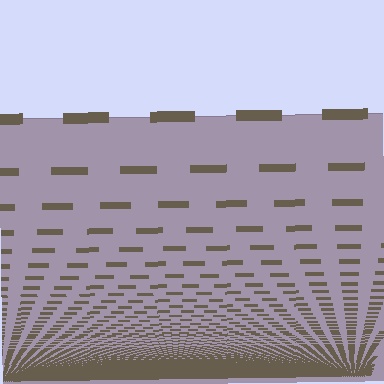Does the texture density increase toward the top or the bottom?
Density increases toward the bottom.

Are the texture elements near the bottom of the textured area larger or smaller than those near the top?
Smaller. The gradient is inverted — elements near the bottom are smaller and denser.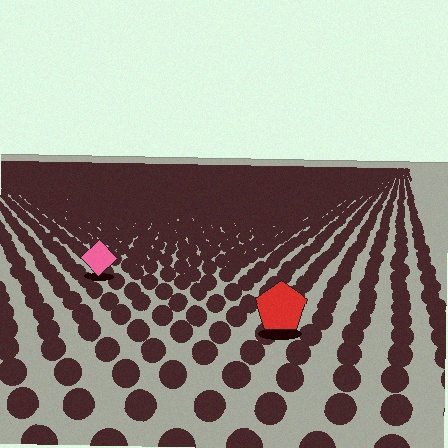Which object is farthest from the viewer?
The pink diamond is farthest from the viewer. It appears smaller and the ground texture around it is denser.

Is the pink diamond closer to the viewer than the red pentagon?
No. The red pentagon is closer — you can tell from the texture gradient: the ground texture is coarser near it.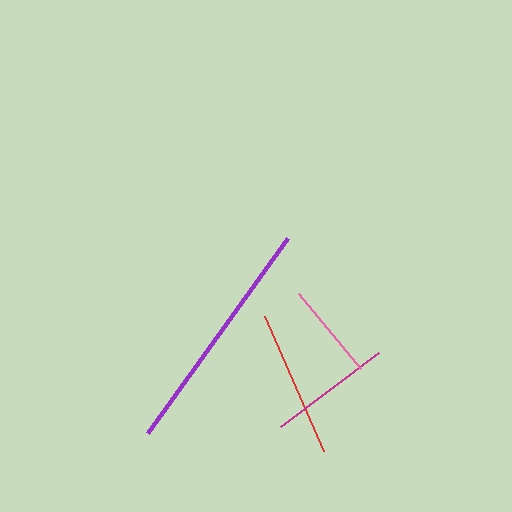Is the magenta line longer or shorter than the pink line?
The magenta line is longer than the pink line.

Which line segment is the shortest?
The pink line is the shortest at approximately 97 pixels.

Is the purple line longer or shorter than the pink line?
The purple line is longer than the pink line.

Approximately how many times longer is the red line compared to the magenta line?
The red line is approximately 1.2 times the length of the magenta line.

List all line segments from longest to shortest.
From longest to shortest: purple, red, magenta, pink.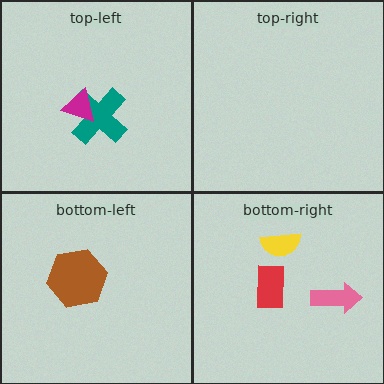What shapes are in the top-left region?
The teal cross, the magenta triangle.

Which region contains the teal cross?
The top-left region.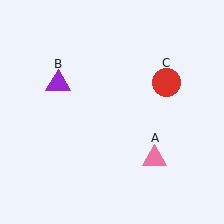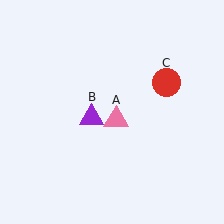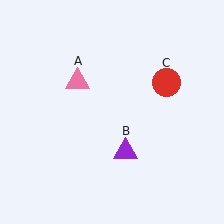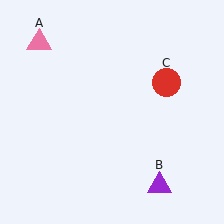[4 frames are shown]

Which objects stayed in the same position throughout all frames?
Red circle (object C) remained stationary.